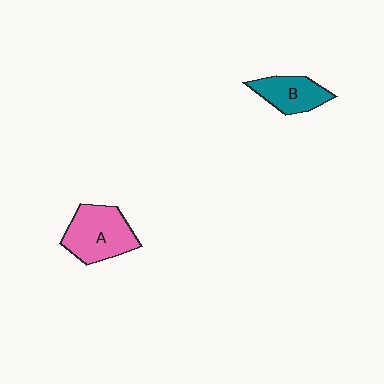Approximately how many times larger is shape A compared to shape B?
Approximately 1.5 times.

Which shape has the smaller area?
Shape B (teal).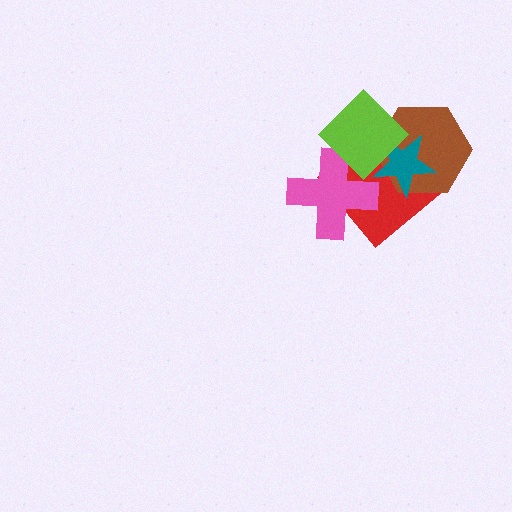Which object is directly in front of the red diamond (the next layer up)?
The brown hexagon is directly in front of the red diamond.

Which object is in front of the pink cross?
The lime diamond is in front of the pink cross.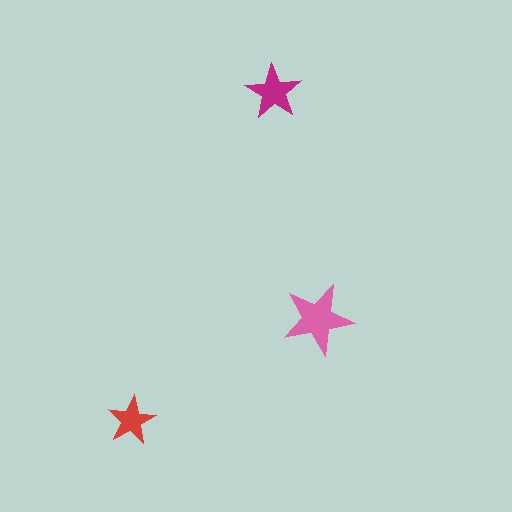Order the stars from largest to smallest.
the pink one, the magenta one, the red one.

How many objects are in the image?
There are 3 objects in the image.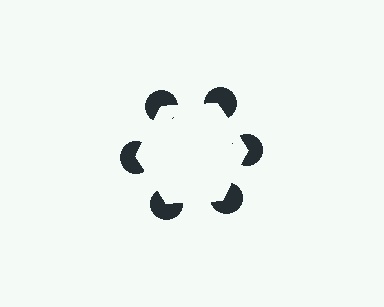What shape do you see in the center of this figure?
An illusory hexagon — its edges are inferred from the aligned wedge cuts in the pac-man discs, not physically drawn.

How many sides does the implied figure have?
6 sides.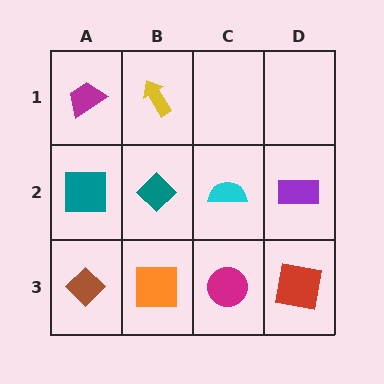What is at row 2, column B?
A teal diamond.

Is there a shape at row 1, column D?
No, that cell is empty.